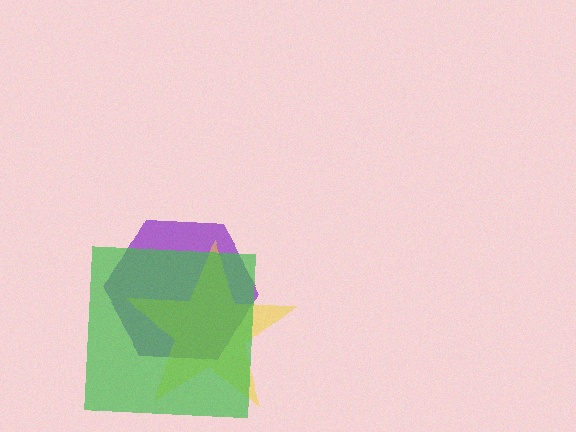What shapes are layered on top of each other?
The layered shapes are: a purple hexagon, a yellow star, a green square.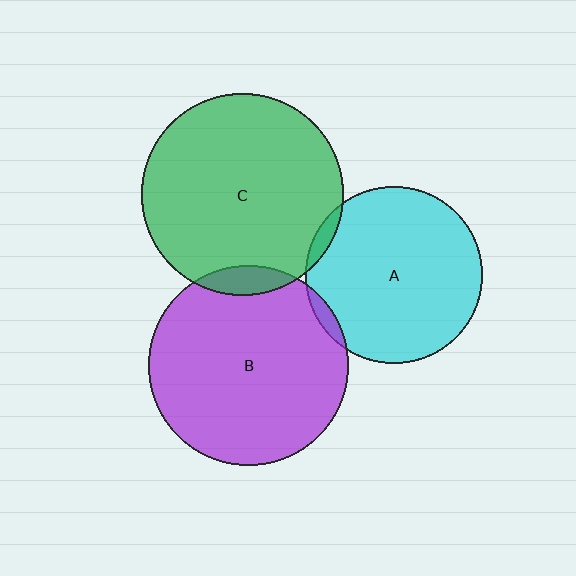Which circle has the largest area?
Circle C (green).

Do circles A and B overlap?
Yes.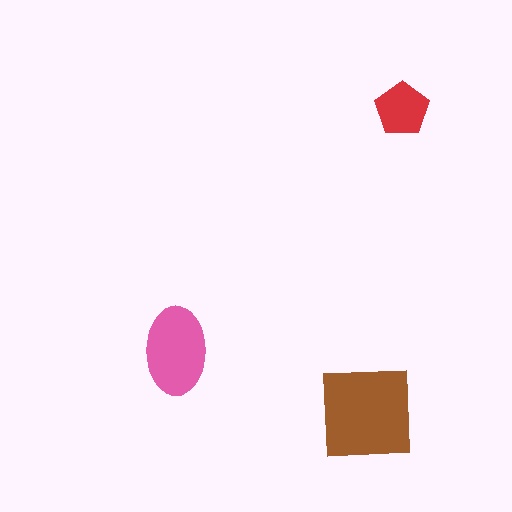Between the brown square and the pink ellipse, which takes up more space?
The brown square.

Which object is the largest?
The brown square.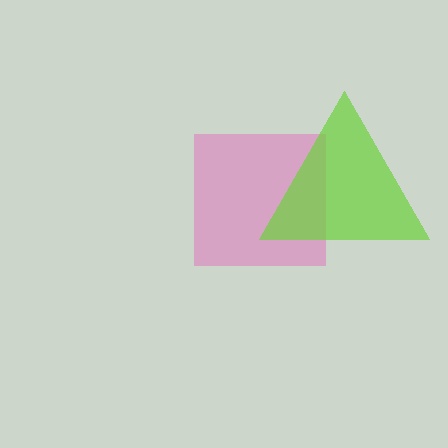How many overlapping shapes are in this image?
There are 2 overlapping shapes in the image.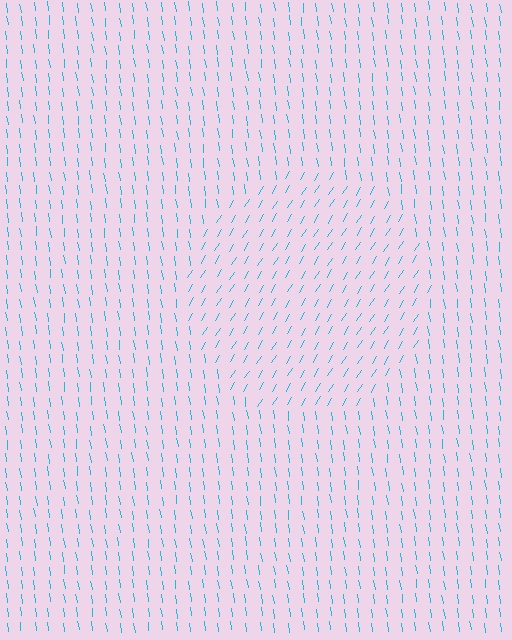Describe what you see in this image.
The image is filled with small cyan line segments. A circle region in the image has lines oriented differently from the surrounding lines, creating a visible texture boundary.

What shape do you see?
I see a circle.